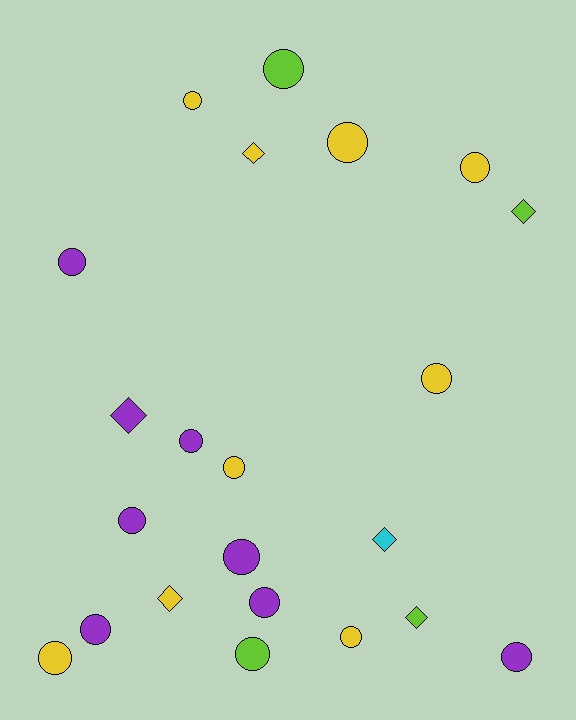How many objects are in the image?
There are 22 objects.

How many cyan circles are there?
There are no cyan circles.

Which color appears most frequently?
Yellow, with 9 objects.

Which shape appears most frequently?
Circle, with 16 objects.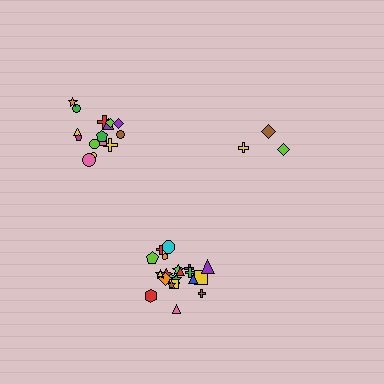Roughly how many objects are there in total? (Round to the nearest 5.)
Roughly 40 objects in total.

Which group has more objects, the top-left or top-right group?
The top-left group.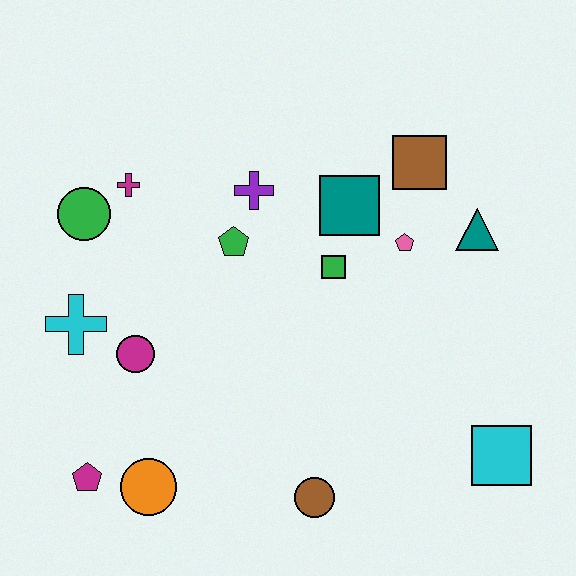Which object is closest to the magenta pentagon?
The orange circle is closest to the magenta pentagon.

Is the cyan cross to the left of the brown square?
Yes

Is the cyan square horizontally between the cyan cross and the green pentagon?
No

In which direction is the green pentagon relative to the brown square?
The green pentagon is to the left of the brown square.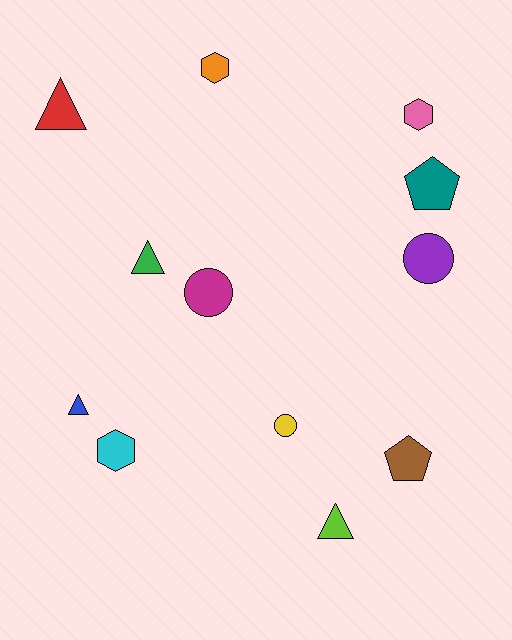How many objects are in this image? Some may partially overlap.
There are 12 objects.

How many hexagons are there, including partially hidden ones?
There are 3 hexagons.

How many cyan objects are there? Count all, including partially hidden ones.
There is 1 cyan object.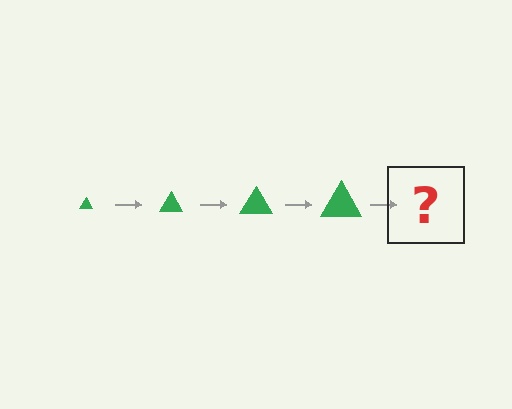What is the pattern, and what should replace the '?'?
The pattern is that the triangle gets progressively larger each step. The '?' should be a green triangle, larger than the previous one.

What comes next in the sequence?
The next element should be a green triangle, larger than the previous one.